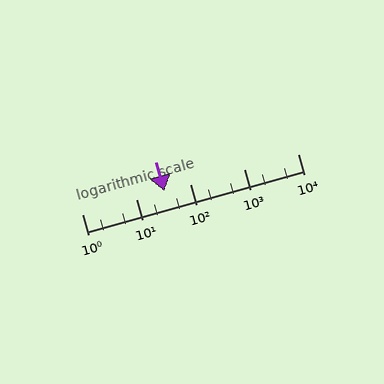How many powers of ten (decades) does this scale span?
The scale spans 4 decades, from 1 to 10000.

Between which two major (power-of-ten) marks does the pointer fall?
The pointer is between 10 and 100.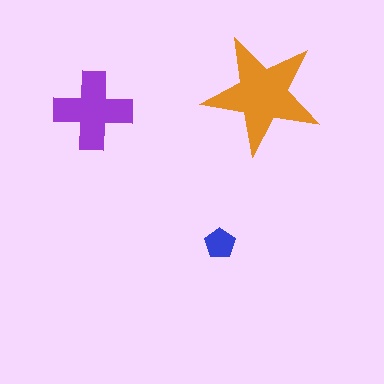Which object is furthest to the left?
The purple cross is leftmost.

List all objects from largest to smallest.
The orange star, the purple cross, the blue pentagon.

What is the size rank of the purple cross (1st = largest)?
2nd.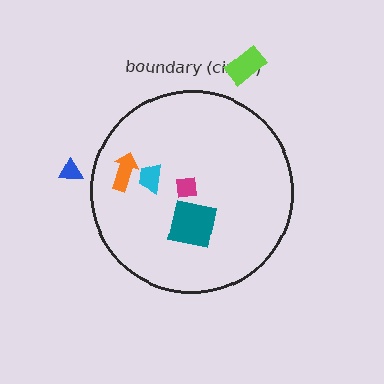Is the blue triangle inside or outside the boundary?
Outside.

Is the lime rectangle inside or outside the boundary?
Outside.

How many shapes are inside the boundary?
4 inside, 2 outside.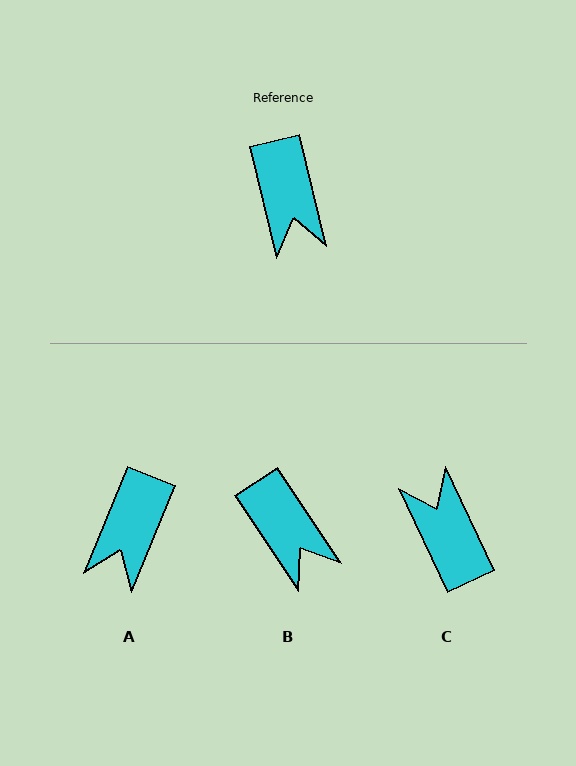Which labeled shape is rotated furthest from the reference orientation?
C, about 168 degrees away.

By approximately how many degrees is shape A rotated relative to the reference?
Approximately 36 degrees clockwise.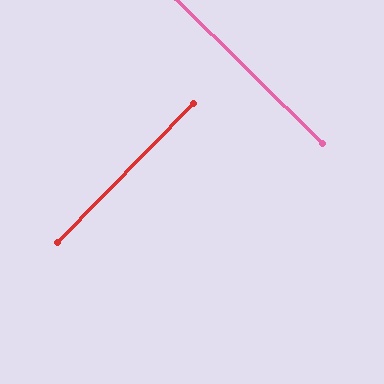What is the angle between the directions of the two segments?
Approximately 89 degrees.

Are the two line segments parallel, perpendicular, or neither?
Perpendicular — they meet at approximately 89°.